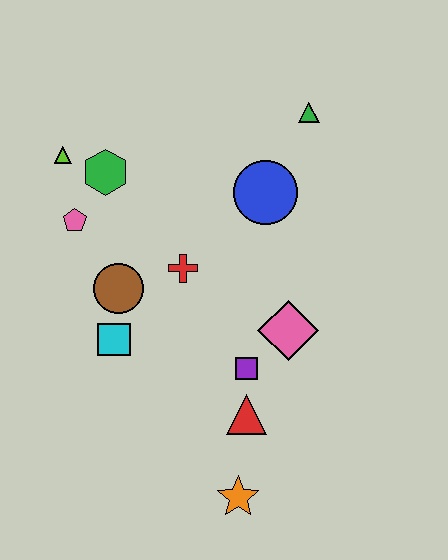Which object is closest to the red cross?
The brown circle is closest to the red cross.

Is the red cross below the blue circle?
Yes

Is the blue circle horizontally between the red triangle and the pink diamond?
Yes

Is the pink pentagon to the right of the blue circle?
No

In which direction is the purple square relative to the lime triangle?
The purple square is below the lime triangle.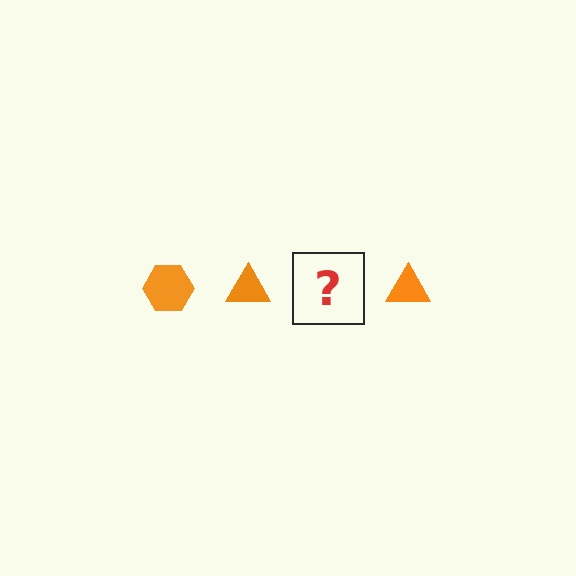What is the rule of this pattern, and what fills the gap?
The rule is that the pattern cycles through hexagon, triangle shapes in orange. The gap should be filled with an orange hexagon.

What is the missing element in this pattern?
The missing element is an orange hexagon.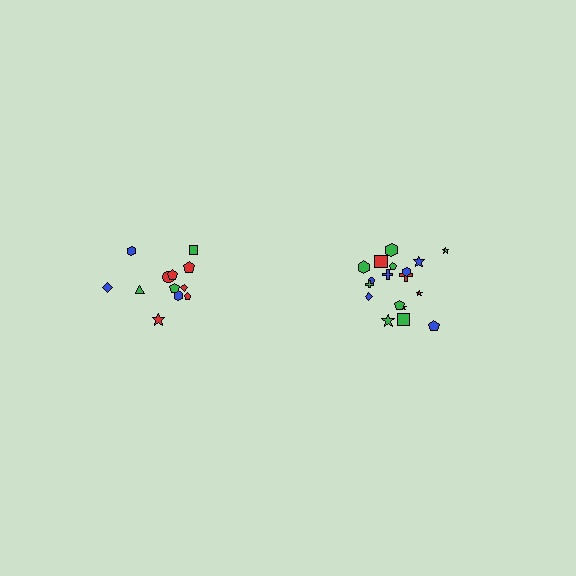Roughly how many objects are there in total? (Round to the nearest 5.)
Roughly 30 objects in total.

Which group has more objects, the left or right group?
The right group.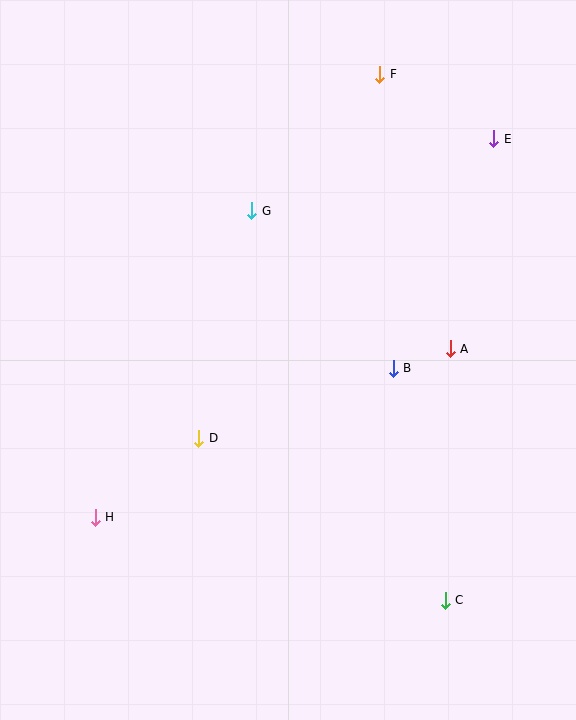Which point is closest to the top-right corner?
Point E is closest to the top-right corner.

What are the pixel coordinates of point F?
Point F is at (380, 74).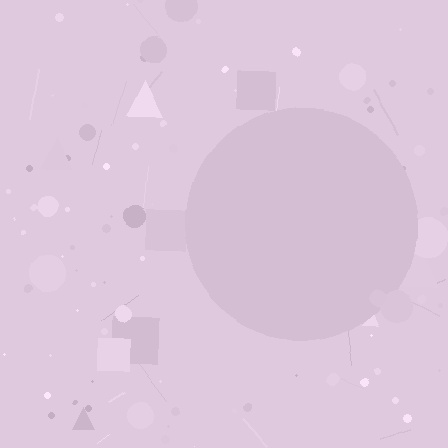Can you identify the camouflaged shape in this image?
The camouflaged shape is a circle.